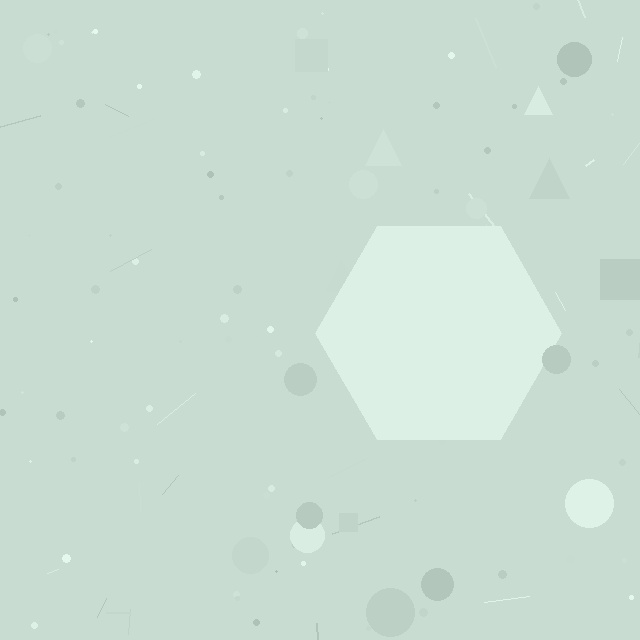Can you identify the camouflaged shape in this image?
The camouflaged shape is a hexagon.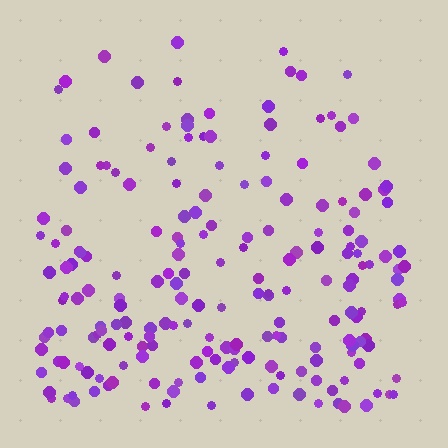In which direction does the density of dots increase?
From top to bottom, with the bottom side densest.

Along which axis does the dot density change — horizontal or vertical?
Vertical.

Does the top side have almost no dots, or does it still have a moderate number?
Still a moderate number, just noticeably fewer than the bottom.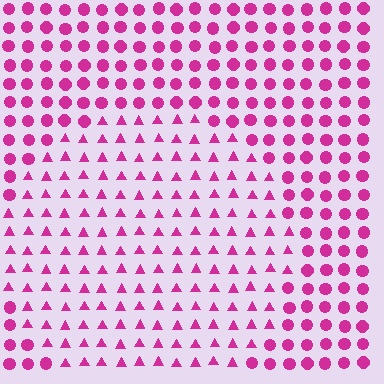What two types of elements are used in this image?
The image uses triangles inside the circle region and circles outside it.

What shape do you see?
I see a circle.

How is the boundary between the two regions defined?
The boundary is defined by a change in element shape: triangles inside vs. circles outside. All elements share the same color and spacing.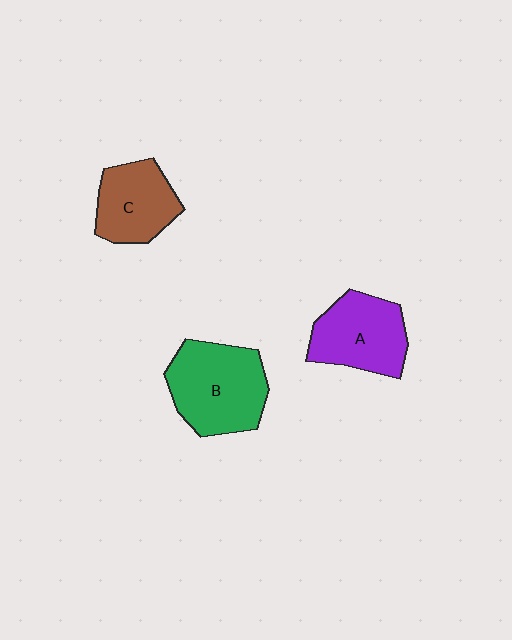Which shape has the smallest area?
Shape C (brown).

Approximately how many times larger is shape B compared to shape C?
Approximately 1.4 times.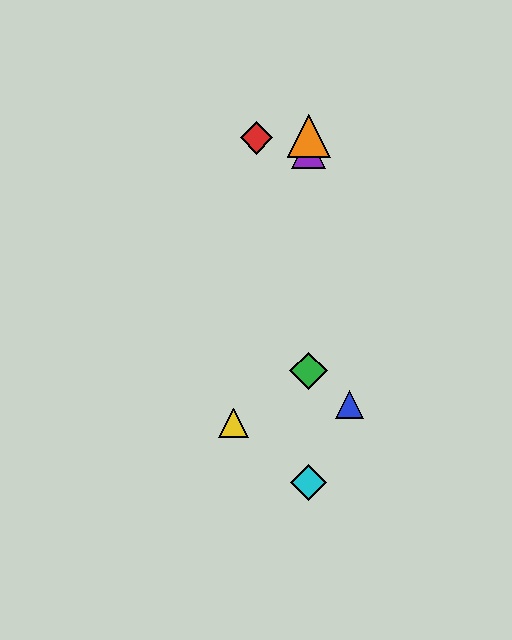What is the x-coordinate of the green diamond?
The green diamond is at x≈309.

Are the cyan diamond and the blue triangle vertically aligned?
No, the cyan diamond is at x≈309 and the blue triangle is at x≈349.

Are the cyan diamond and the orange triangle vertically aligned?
Yes, both are at x≈309.